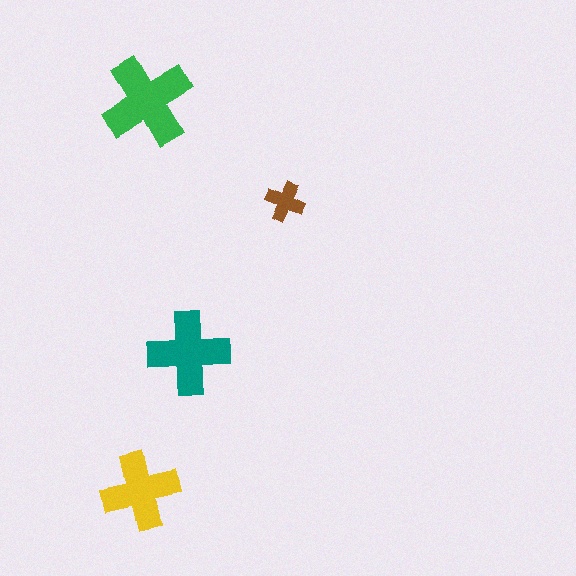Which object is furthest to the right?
The brown cross is rightmost.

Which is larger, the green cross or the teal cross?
The green one.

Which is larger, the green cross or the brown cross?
The green one.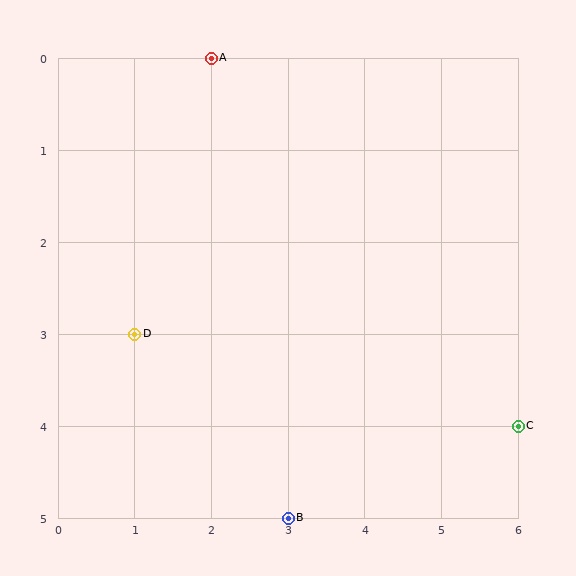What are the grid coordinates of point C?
Point C is at grid coordinates (6, 4).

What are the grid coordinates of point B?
Point B is at grid coordinates (3, 5).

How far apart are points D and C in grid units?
Points D and C are 5 columns and 1 row apart (about 5.1 grid units diagonally).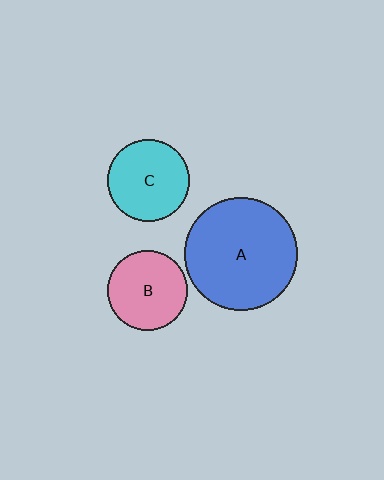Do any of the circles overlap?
No, none of the circles overlap.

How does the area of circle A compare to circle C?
Approximately 1.9 times.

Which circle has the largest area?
Circle A (blue).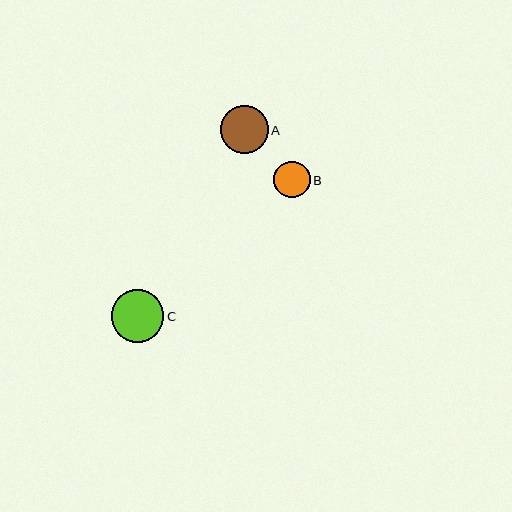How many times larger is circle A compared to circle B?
Circle A is approximately 1.3 times the size of circle B.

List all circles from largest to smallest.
From largest to smallest: C, A, B.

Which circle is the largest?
Circle C is the largest with a size of approximately 53 pixels.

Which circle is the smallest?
Circle B is the smallest with a size of approximately 37 pixels.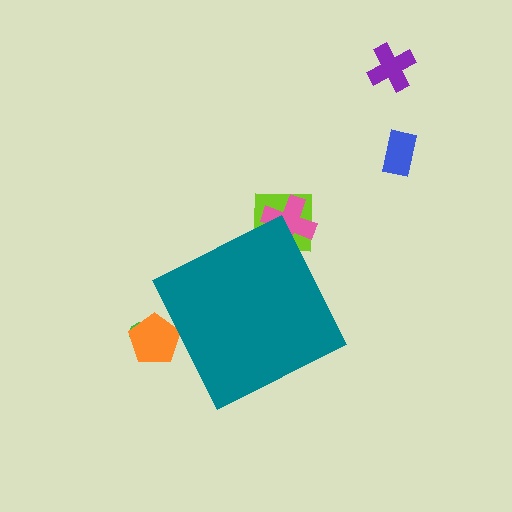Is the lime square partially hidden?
Yes, the lime square is partially hidden behind the teal diamond.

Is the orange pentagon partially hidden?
Yes, the orange pentagon is partially hidden behind the teal diamond.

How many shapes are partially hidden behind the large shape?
4 shapes are partially hidden.